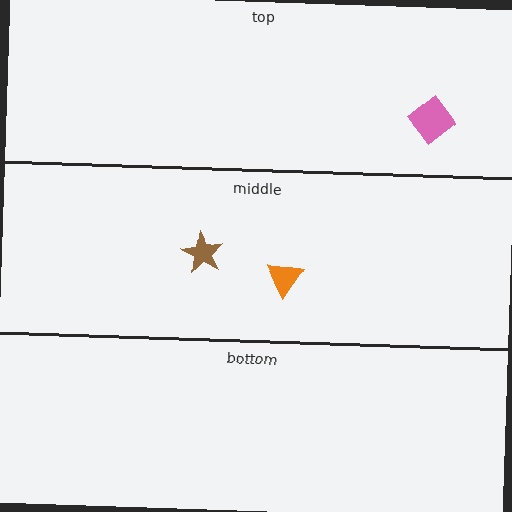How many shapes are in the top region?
1.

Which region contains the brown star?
The middle region.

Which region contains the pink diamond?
The top region.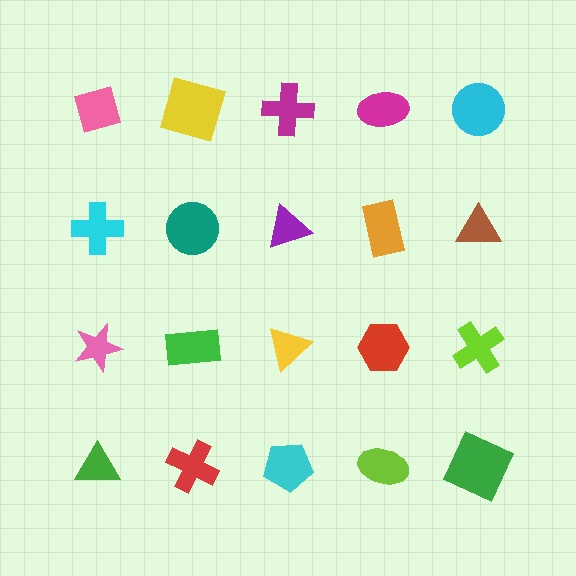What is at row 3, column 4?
A red hexagon.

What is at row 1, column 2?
A yellow square.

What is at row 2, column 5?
A brown triangle.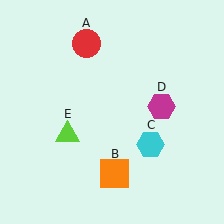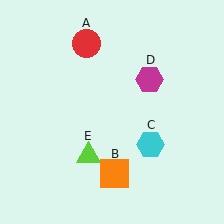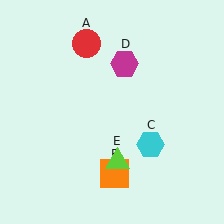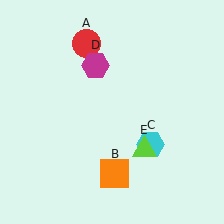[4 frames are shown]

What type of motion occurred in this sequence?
The magenta hexagon (object D), lime triangle (object E) rotated counterclockwise around the center of the scene.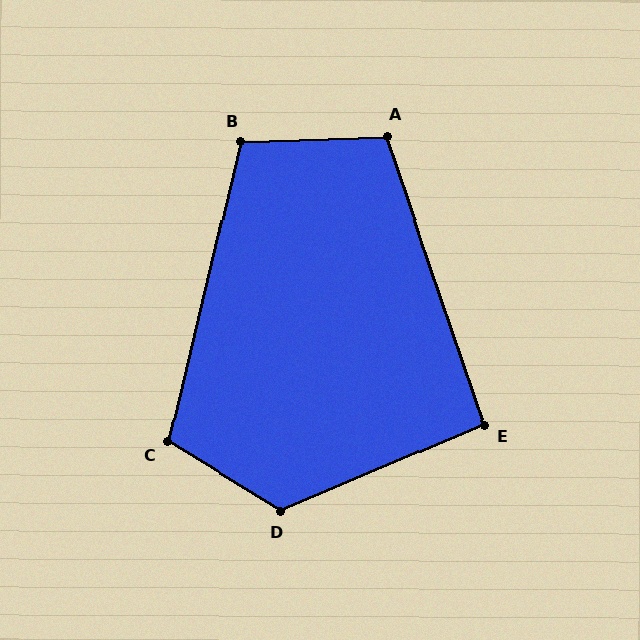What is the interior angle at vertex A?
Approximately 107 degrees (obtuse).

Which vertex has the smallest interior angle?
E, at approximately 94 degrees.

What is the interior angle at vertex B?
Approximately 106 degrees (obtuse).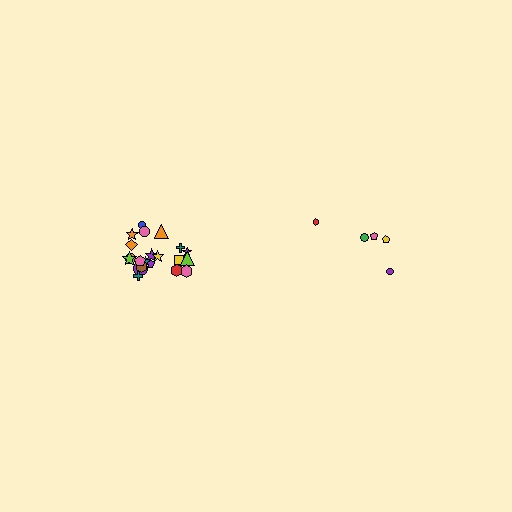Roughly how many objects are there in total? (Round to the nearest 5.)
Roughly 25 objects in total.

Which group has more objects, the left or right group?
The left group.